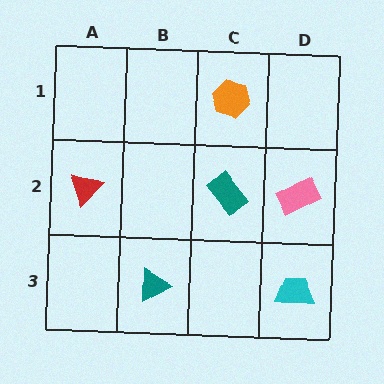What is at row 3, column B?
A teal triangle.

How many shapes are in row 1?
1 shape.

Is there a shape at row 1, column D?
No, that cell is empty.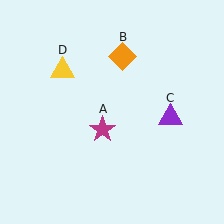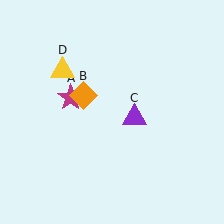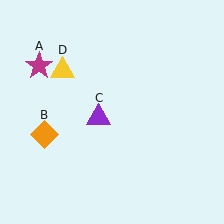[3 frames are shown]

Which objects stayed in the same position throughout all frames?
Yellow triangle (object D) remained stationary.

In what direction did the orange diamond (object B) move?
The orange diamond (object B) moved down and to the left.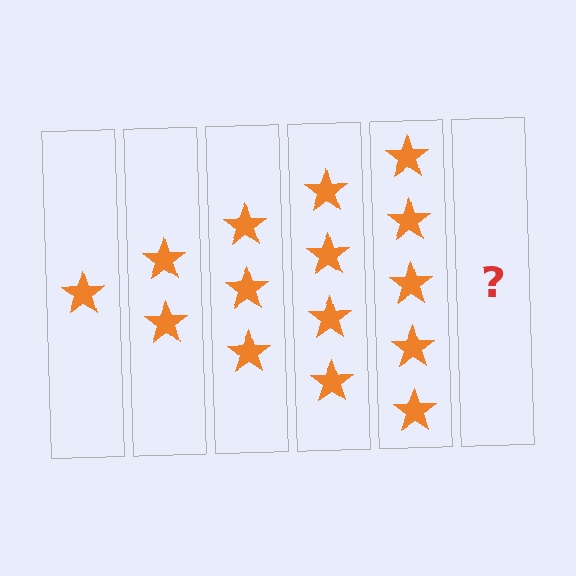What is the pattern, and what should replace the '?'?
The pattern is that each step adds one more star. The '?' should be 6 stars.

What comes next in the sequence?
The next element should be 6 stars.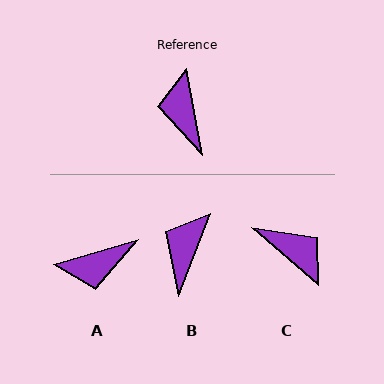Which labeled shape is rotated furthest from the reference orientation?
C, about 142 degrees away.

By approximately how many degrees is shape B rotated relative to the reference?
Approximately 32 degrees clockwise.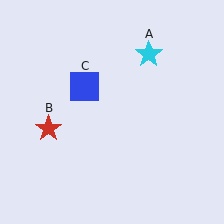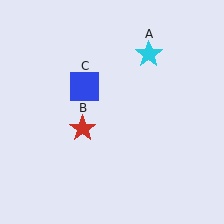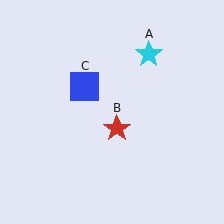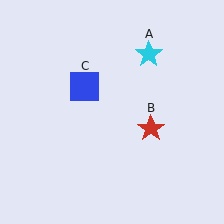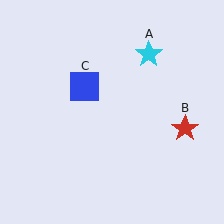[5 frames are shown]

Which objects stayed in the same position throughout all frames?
Cyan star (object A) and blue square (object C) remained stationary.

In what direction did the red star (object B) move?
The red star (object B) moved right.